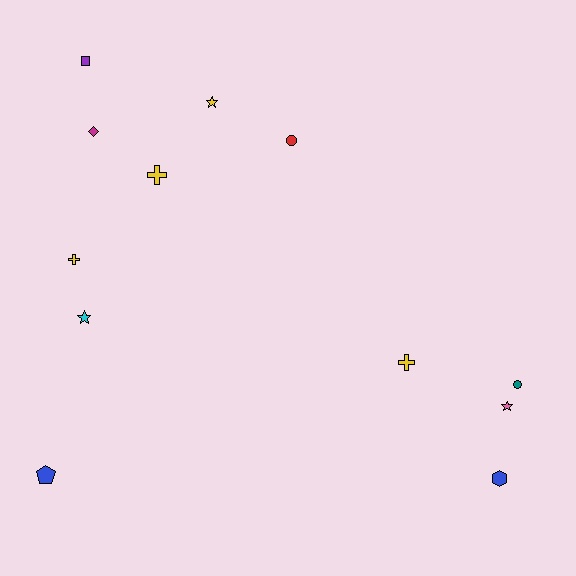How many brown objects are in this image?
There are no brown objects.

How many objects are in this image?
There are 12 objects.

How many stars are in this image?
There are 3 stars.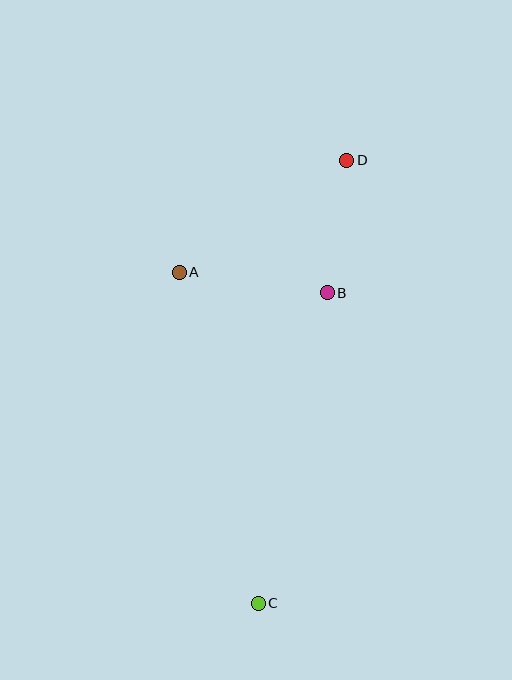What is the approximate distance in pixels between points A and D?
The distance between A and D is approximately 201 pixels.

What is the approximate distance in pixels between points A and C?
The distance between A and C is approximately 341 pixels.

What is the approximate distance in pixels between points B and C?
The distance between B and C is approximately 318 pixels.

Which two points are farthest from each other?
Points C and D are farthest from each other.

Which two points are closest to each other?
Points B and D are closest to each other.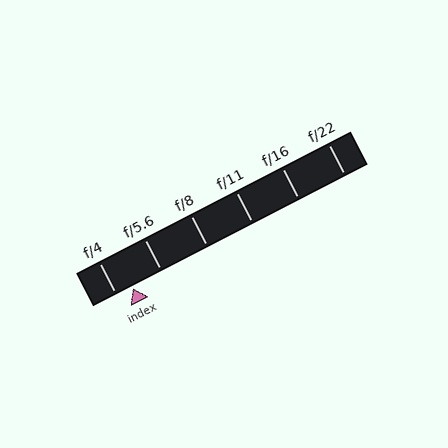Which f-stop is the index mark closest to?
The index mark is closest to f/4.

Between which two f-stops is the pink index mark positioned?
The index mark is between f/4 and f/5.6.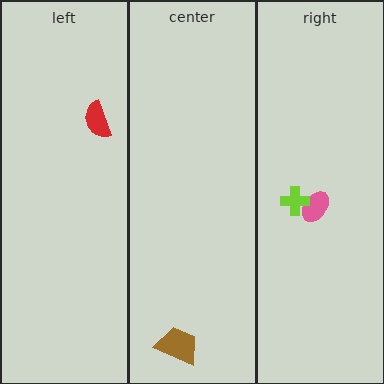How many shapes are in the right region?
2.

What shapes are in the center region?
The brown trapezoid.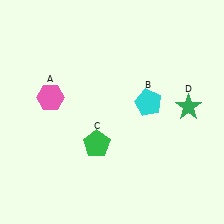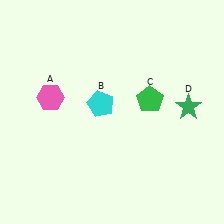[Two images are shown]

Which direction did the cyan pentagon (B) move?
The cyan pentagon (B) moved left.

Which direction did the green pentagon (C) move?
The green pentagon (C) moved right.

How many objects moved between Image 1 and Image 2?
2 objects moved between the two images.